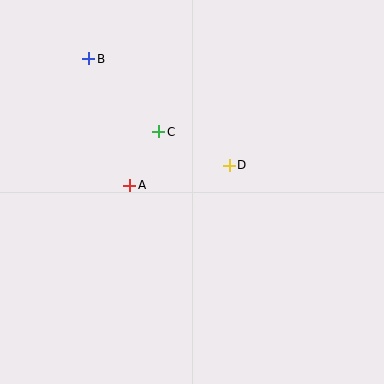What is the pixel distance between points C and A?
The distance between C and A is 61 pixels.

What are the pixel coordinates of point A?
Point A is at (130, 185).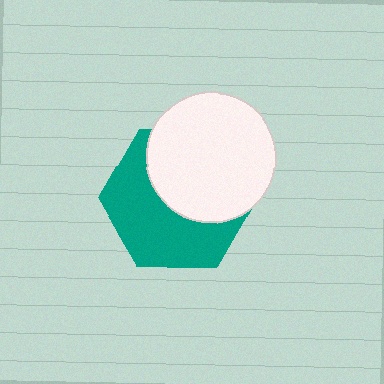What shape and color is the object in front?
The object in front is a white circle.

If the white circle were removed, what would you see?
You would see the complete teal hexagon.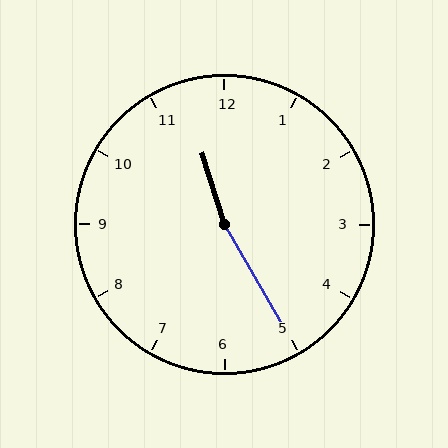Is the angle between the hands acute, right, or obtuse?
It is obtuse.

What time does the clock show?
11:25.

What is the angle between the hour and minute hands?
Approximately 168 degrees.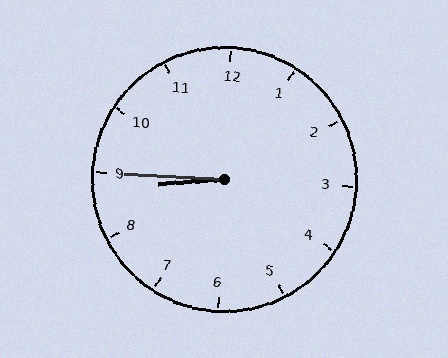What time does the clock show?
8:45.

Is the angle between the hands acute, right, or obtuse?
It is acute.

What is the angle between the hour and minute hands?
Approximately 8 degrees.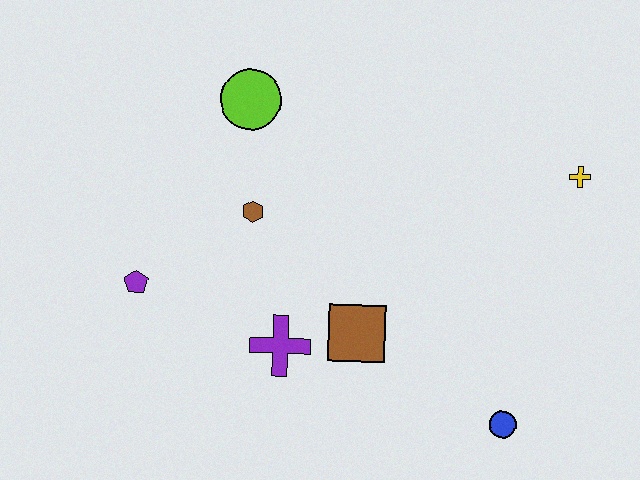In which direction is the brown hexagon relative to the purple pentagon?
The brown hexagon is to the right of the purple pentagon.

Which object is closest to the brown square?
The purple cross is closest to the brown square.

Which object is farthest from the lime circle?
The blue circle is farthest from the lime circle.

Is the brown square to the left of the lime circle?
No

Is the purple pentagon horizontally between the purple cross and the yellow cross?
No